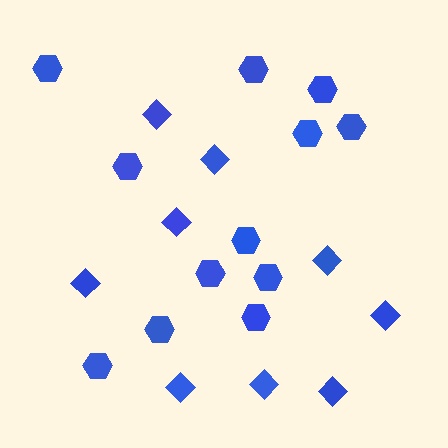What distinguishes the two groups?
There are 2 groups: one group of hexagons (12) and one group of diamonds (9).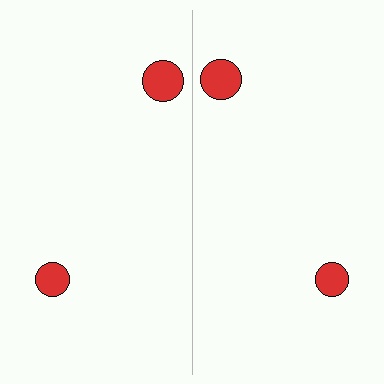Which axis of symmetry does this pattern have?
The pattern has a vertical axis of symmetry running through the center of the image.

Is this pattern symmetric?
Yes, this pattern has bilateral (reflection) symmetry.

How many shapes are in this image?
There are 4 shapes in this image.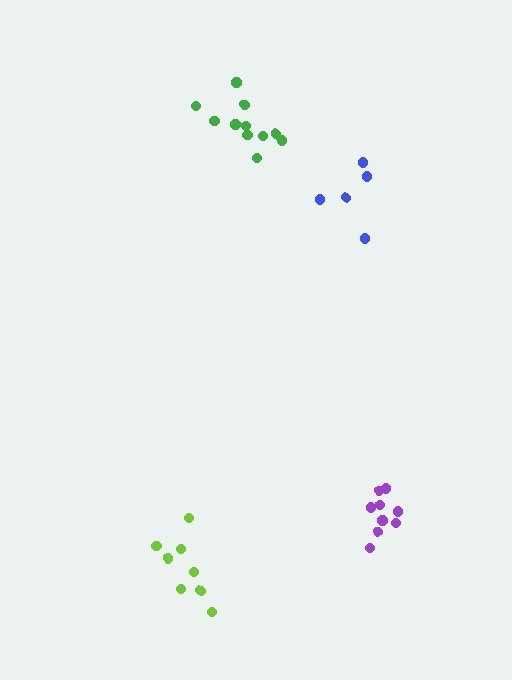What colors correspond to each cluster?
The clusters are colored: purple, blue, lime, green.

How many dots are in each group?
Group 1: 9 dots, Group 2: 5 dots, Group 3: 8 dots, Group 4: 11 dots (33 total).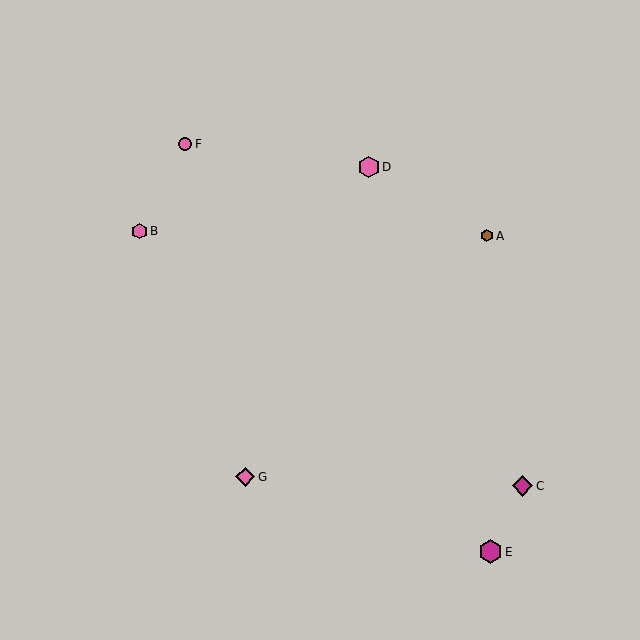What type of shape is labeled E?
Shape E is a magenta hexagon.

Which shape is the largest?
The magenta hexagon (labeled E) is the largest.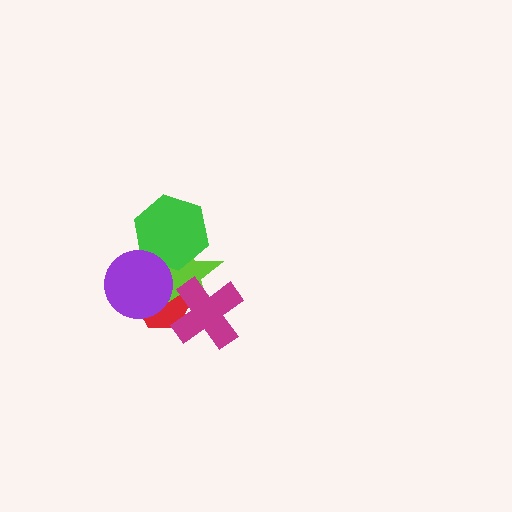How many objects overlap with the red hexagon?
3 objects overlap with the red hexagon.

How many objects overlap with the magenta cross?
2 objects overlap with the magenta cross.